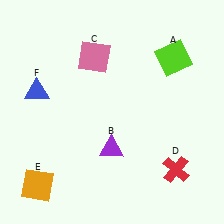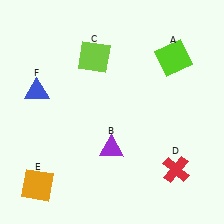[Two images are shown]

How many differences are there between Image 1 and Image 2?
There is 1 difference between the two images.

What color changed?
The square (C) changed from pink in Image 1 to lime in Image 2.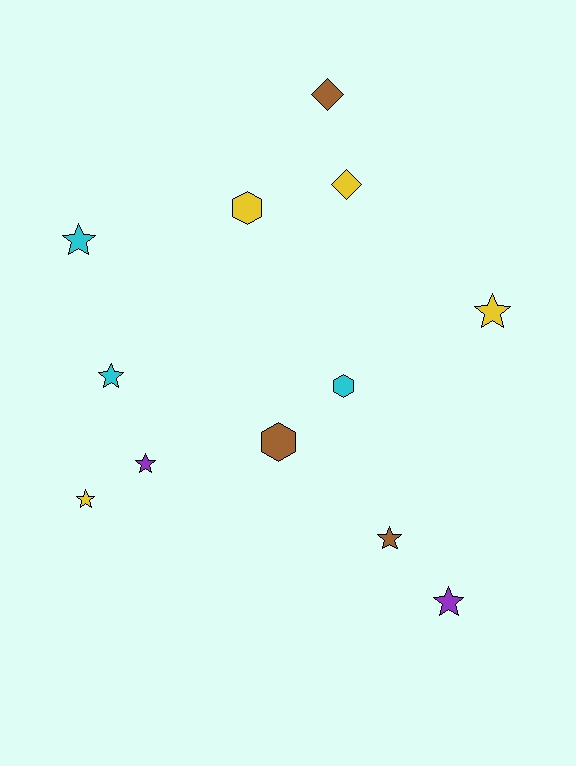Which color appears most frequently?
Yellow, with 4 objects.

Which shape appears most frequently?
Star, with 7 objects.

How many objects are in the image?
There are 12 objects.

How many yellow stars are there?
There are 2 yellow stars.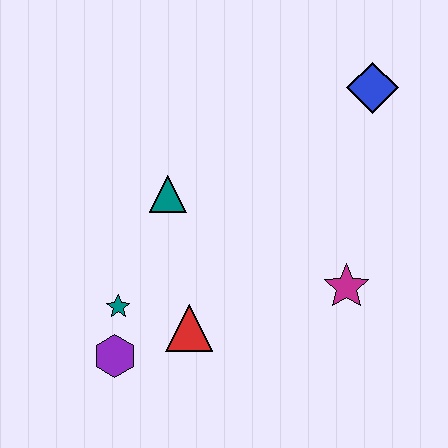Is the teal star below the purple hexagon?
No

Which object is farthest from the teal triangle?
The blue diamond is farthest from the teal triangle.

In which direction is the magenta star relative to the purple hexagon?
The magenta star is to the right of the purple hexagon.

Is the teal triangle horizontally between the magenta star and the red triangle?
No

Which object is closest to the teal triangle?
The teal star is closest to the teal triangle.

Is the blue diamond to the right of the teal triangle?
Yes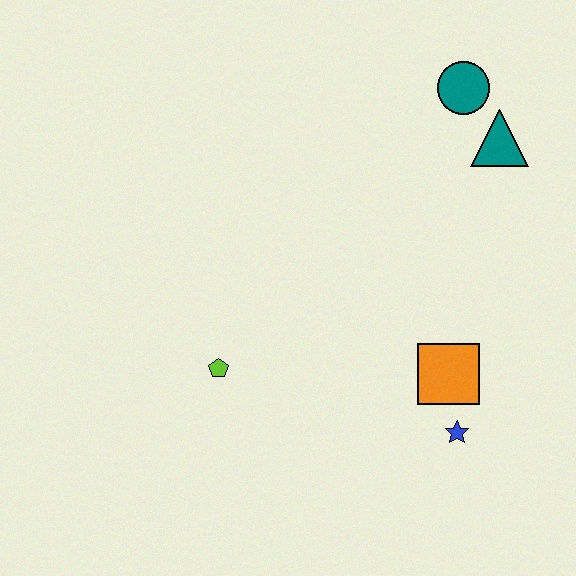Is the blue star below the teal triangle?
Yes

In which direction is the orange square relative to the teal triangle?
The orange square is below the teal triangle.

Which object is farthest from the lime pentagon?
The teal circle is farthest from the lime pentagon.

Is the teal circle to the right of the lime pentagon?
Yes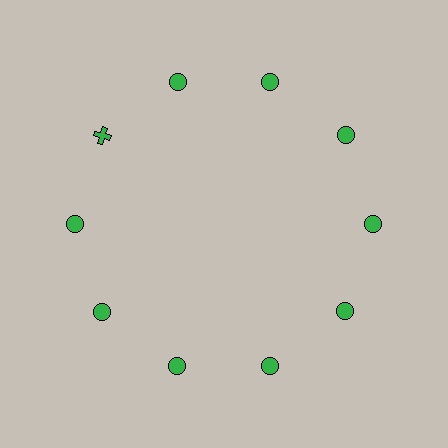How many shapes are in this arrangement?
There are 10 shapes arranged in a ring pattern.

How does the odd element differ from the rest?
It has a different shape: cross instead of circle.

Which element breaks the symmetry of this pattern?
The green cross at roughly the 10 o'clock position breaks the symmetry. All other shapes are green circles.